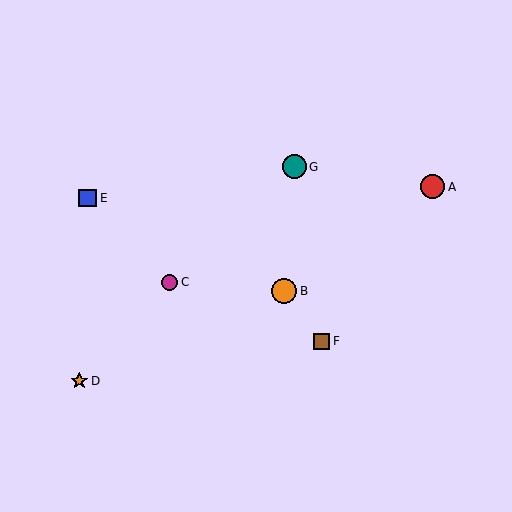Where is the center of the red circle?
The center of the red circle is at (433, 187).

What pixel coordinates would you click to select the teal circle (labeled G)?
Click at (295, 167) to select the teal circle G.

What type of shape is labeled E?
Shape E is a blue square.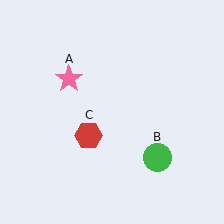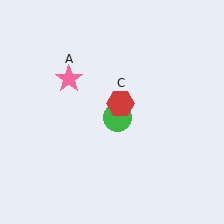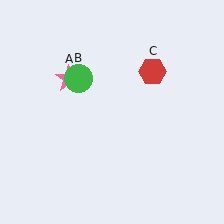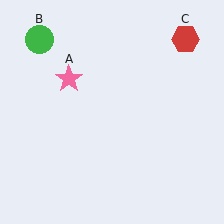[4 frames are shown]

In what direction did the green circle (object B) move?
The green circle (object B) moved up and to the left.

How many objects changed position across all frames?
2 objects changed position: green circle (object B), red hexagon (object C).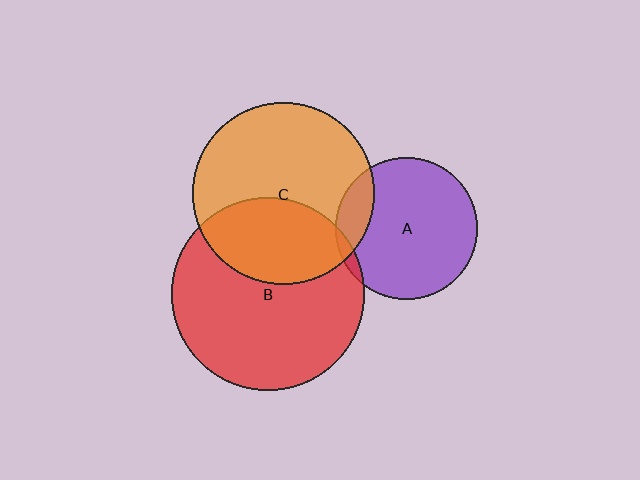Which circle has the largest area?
Circle B (red).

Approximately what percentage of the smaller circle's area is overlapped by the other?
Approximately 5%.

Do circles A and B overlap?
Yes.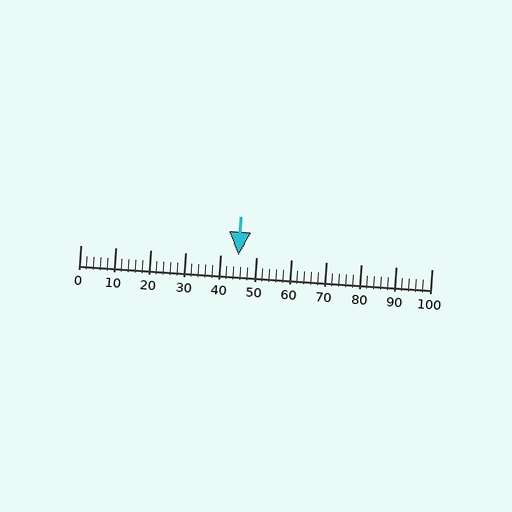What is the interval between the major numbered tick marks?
The major tick marks are spaced 10 units apart.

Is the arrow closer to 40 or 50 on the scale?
The arrow is closer to 50.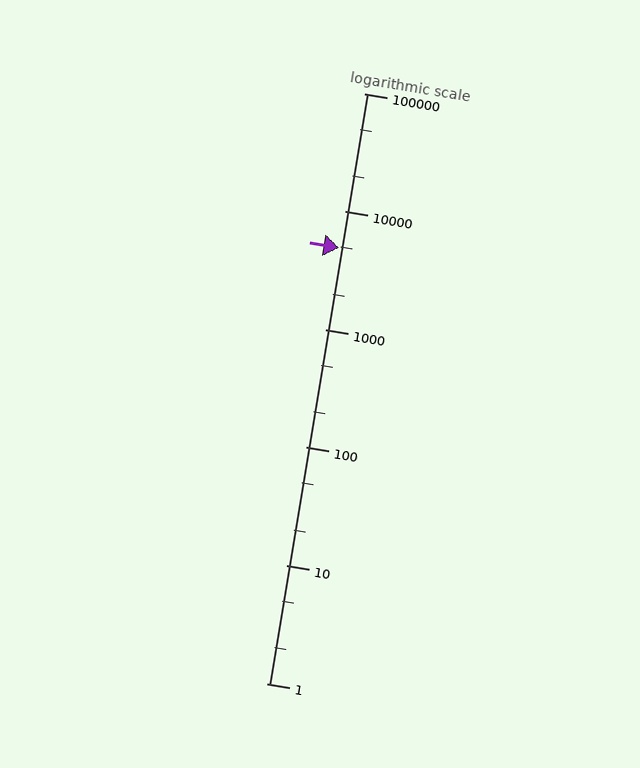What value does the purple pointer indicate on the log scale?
The pointer indicates approximately 4900.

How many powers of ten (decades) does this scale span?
The scale spans 5 decades, from 1 to 100000.